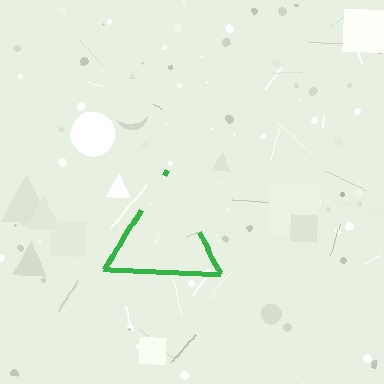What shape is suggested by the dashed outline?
The dashed outline suggests a triangle.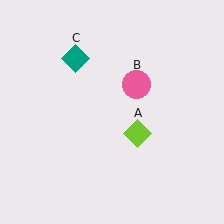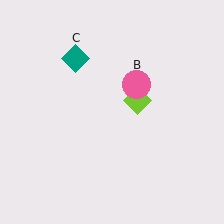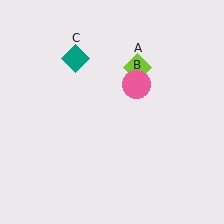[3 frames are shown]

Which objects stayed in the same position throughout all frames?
Pink circle (object B) and teal diamond (object C) remained stationary.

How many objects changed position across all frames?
1 object changed position: lime diamond (object A).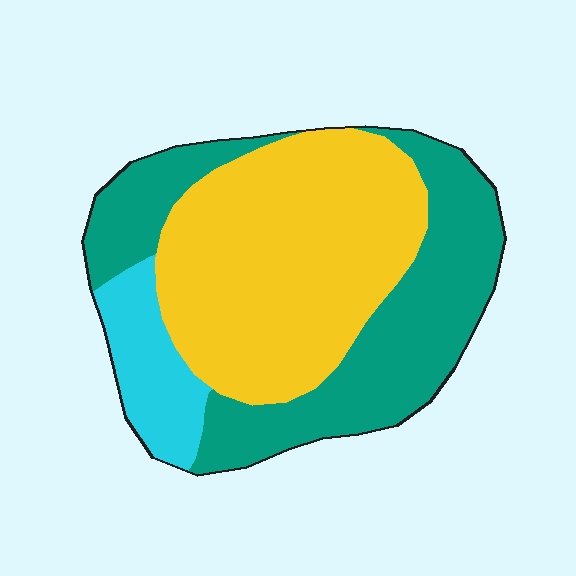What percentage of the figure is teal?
Teal takes up about two fifths (2/5) of the figure.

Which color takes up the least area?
Cyan, at roughly 10%.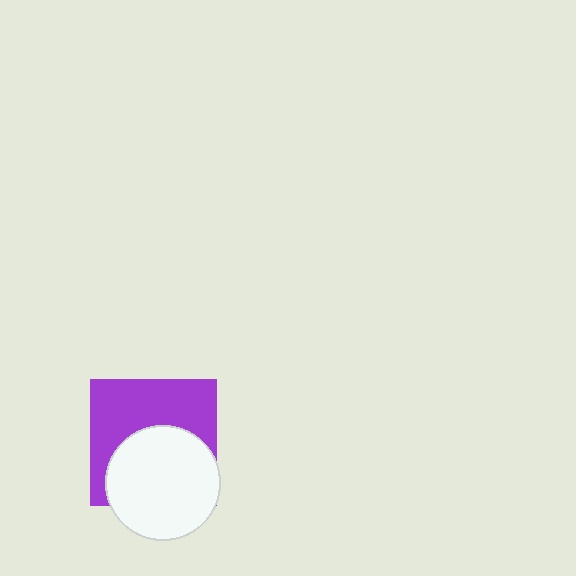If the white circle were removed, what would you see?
You would see the complete purple square.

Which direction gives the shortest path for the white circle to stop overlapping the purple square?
Moving down gives the shortest separation.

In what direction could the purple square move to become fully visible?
The purple square could move up. That would shift it out from behind the white circle entirely.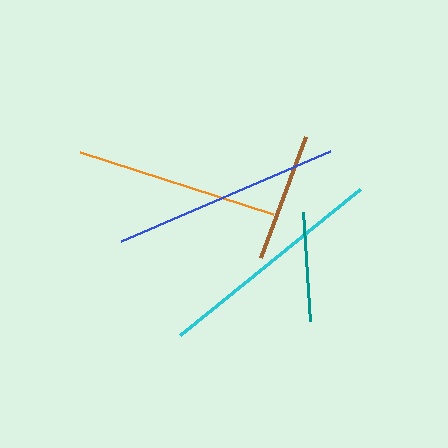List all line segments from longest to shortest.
From longest to shortest: cyan, blue, orange, brown, teal.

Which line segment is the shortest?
The teal line is the shortest at approximately 109 pixels.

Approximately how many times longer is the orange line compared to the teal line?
The orange line is approximately 1.9 times the length of the teal line.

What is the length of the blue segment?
The blue segment is approximately 228 pixels long.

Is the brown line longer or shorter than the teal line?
The brown line is longer than the teal line.